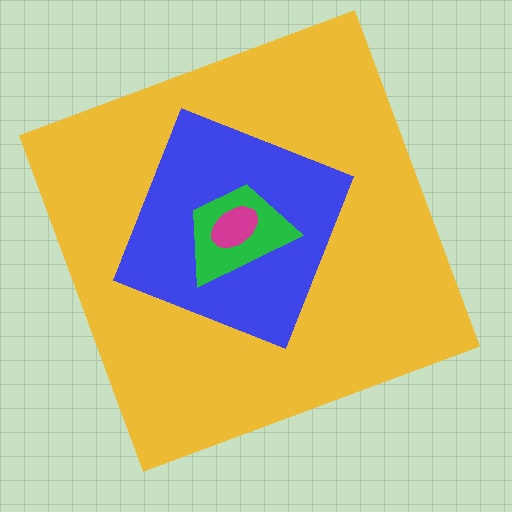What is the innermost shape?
The magenta ellipse.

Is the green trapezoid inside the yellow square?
Yes.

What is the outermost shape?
The yellow square.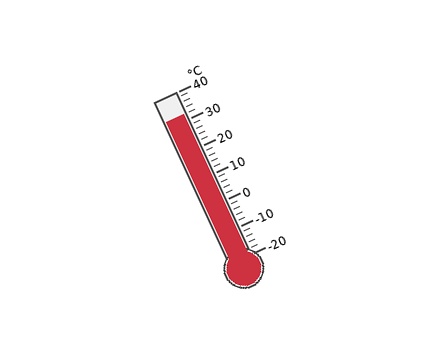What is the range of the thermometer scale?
The thermometer scale ranges from -20°C to 40°C.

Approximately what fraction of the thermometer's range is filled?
The thermometer is filled to approximately 85% of its range.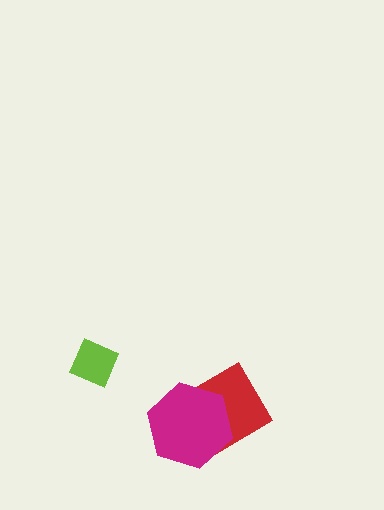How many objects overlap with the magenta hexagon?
1 object overlaps with the magenta hexagon.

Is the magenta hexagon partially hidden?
No, no other shape covers it.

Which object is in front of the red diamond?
The magenta hexagon is in front of the red diamond.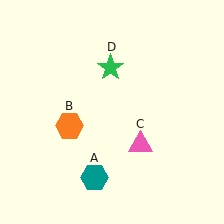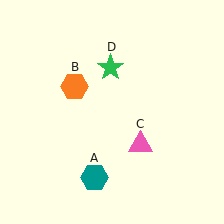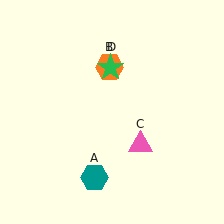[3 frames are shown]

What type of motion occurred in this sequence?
The orange hexagon (object B) rotated clockwise around the center of the scene.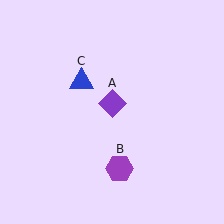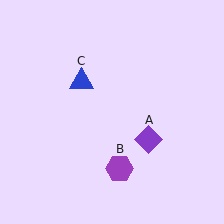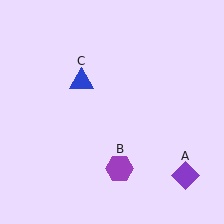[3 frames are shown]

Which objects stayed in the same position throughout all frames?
Purple hexagon (object B) and blue triangle (object C) remained stationary.